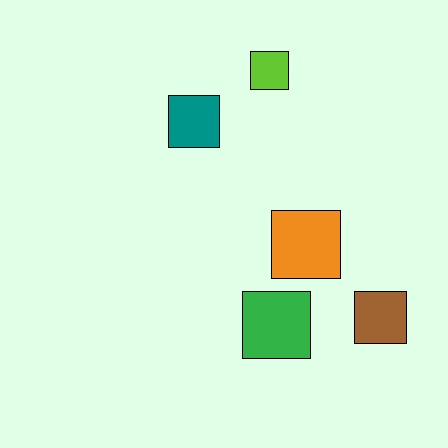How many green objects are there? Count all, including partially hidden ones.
There is 1 green object.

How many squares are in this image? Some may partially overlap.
There are 5 squares.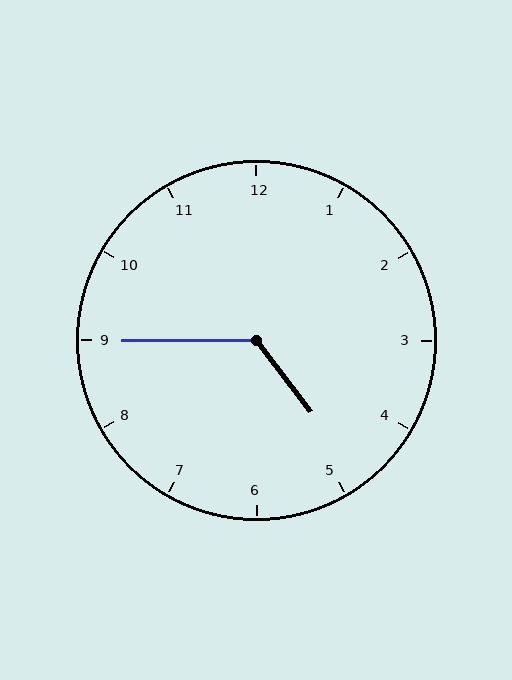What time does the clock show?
4:45.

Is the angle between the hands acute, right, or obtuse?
It is obtuse.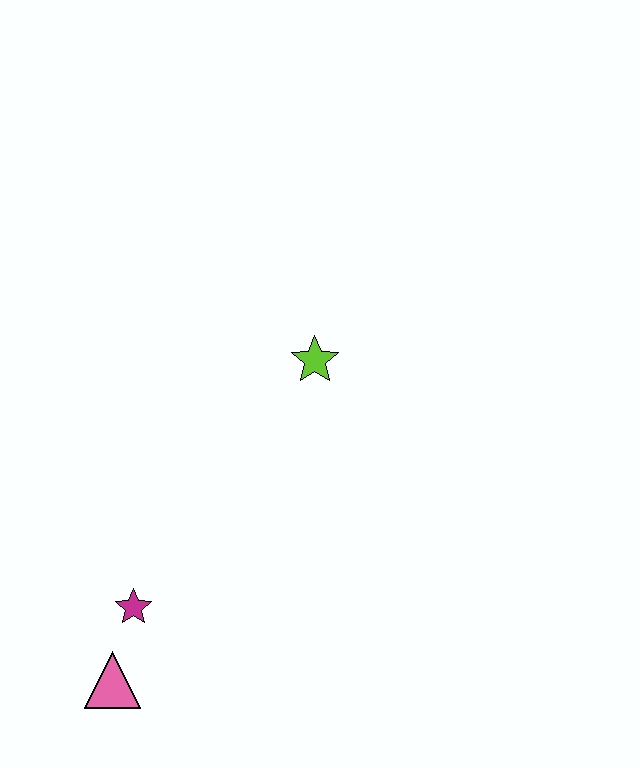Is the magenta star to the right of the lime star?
No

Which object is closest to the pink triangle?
The magenta star is closest to the pink triangle.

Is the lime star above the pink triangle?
Yes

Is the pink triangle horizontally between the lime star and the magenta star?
No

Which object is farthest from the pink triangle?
The lime star is farthest from the pink triangle.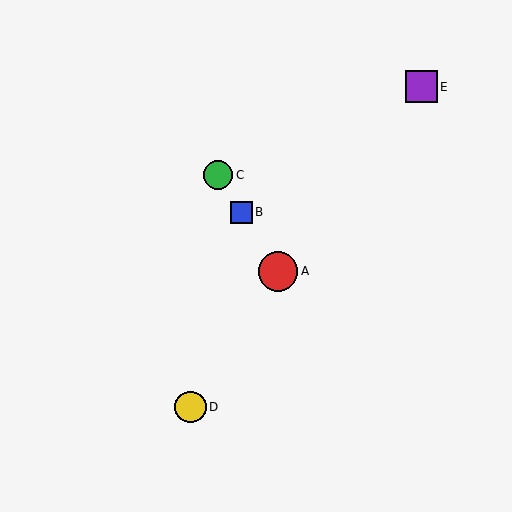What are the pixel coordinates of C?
Object C is at (218, 175).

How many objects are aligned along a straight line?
3 objects (A, B, C) are aligned along a straight line.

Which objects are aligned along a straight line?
Objects A, B, C are aligned along a straight line.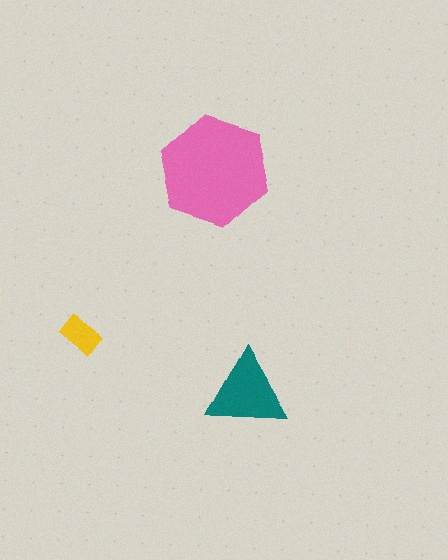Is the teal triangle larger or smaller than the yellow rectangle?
Larger.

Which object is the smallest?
The yellow rectangle.